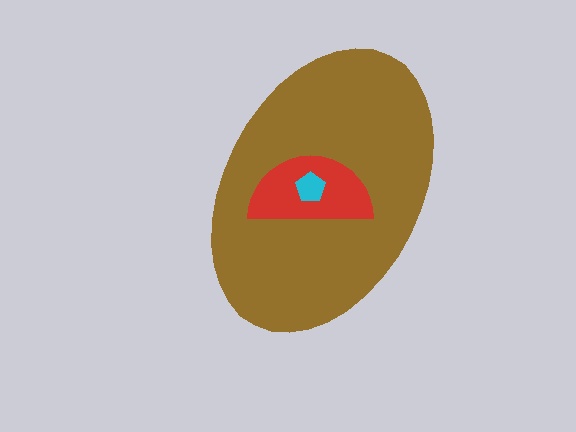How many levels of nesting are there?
3.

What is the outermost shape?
The brown ellipse.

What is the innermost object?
The cyan pentagon.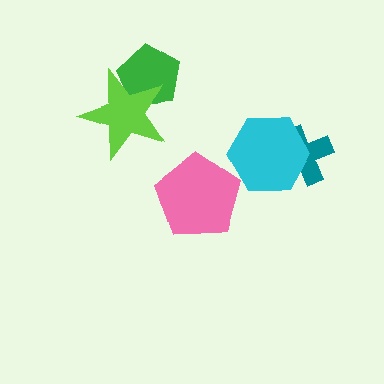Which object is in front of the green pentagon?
The lime star is in front of the green pentagon.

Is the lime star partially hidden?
No, no other shape covers it.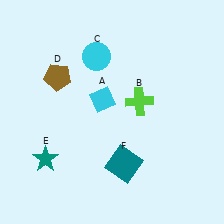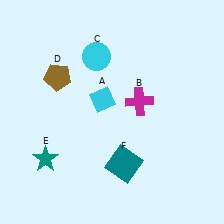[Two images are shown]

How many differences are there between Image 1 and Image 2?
There is 1 difference between the two images.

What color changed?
The cross (B) changed from lime in Image 1 to magenta in Image 2.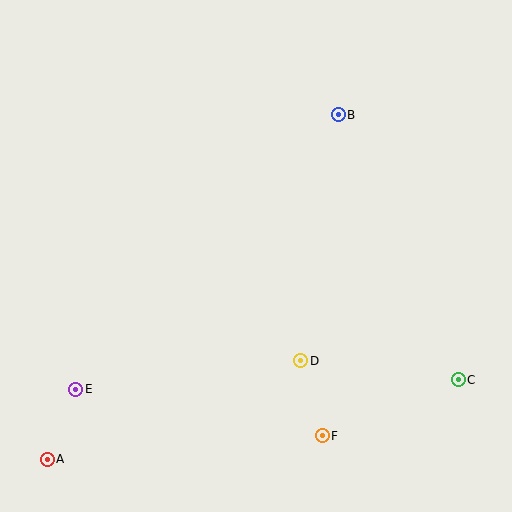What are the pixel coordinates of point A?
Point A is at (47, 459).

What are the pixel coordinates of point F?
Point F is at (322, 436).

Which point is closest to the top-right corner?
Point B is closest to the top-right corner.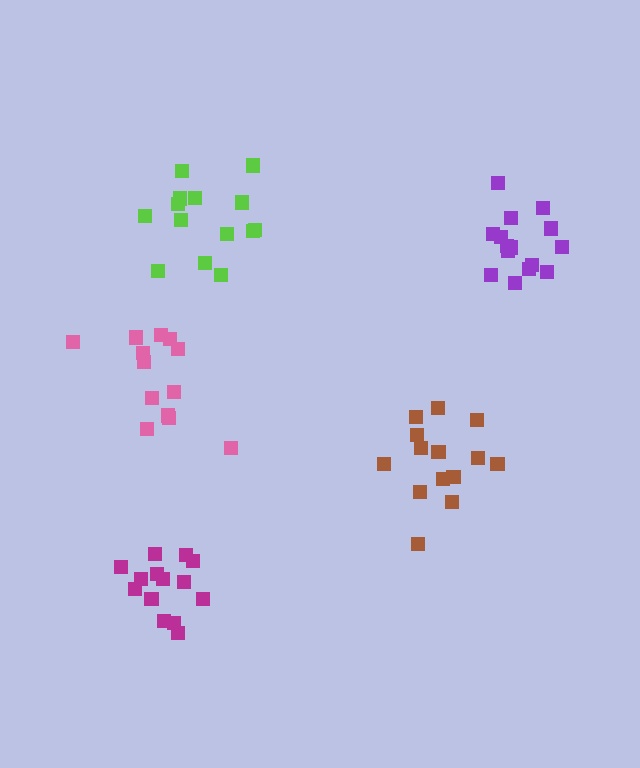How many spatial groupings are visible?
There are 5 spatial groupings.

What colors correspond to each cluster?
The clusters are colored: lime, purple, brown, magenta, pink.